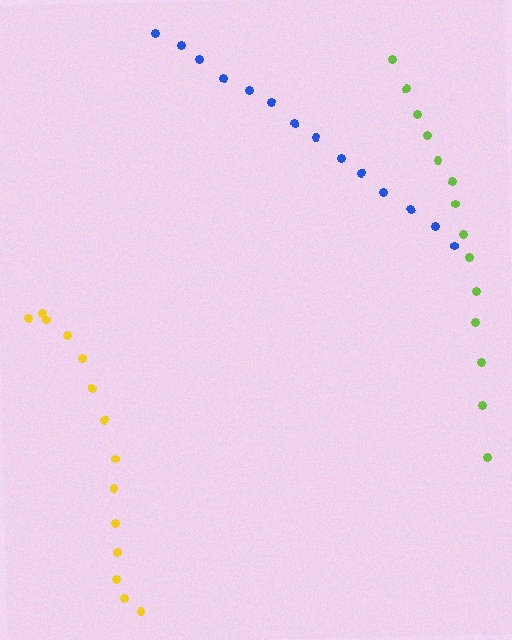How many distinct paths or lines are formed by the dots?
There are 3 distinct paths.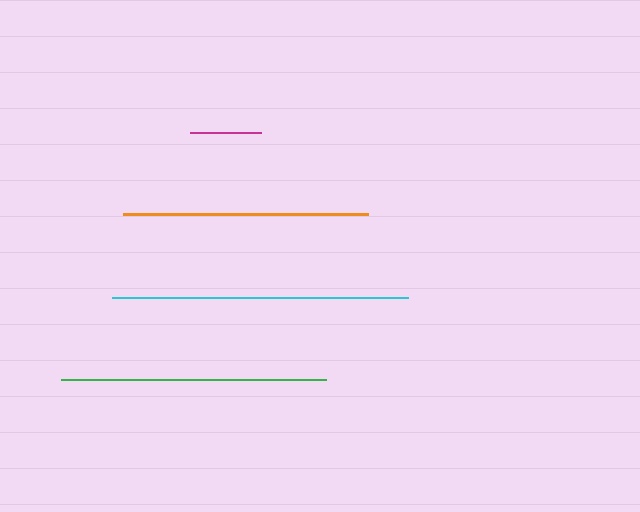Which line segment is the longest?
The cyan line is the longest at approximately 295 pixels.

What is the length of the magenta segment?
The magenta segment is approximately 71 pixels long.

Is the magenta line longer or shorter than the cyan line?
The cyan line is longer than the magenta line.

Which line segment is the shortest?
The magenta line is the shortest at approximately 71 pixels.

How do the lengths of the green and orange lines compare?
The green and orange lines are approximately the same length.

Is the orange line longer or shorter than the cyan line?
The cyan line is longer than the orange line.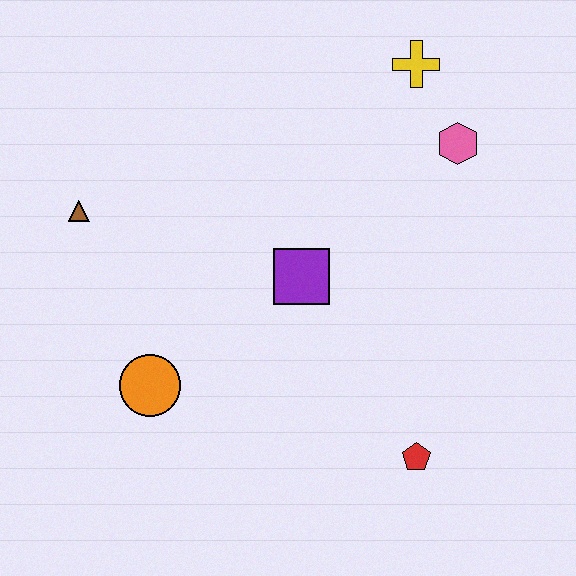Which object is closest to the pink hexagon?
The yellow cross is closest to the pink hexagon.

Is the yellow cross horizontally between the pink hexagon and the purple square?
Yes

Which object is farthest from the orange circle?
The yellow cross is farthest from the orange circle.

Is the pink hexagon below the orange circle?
No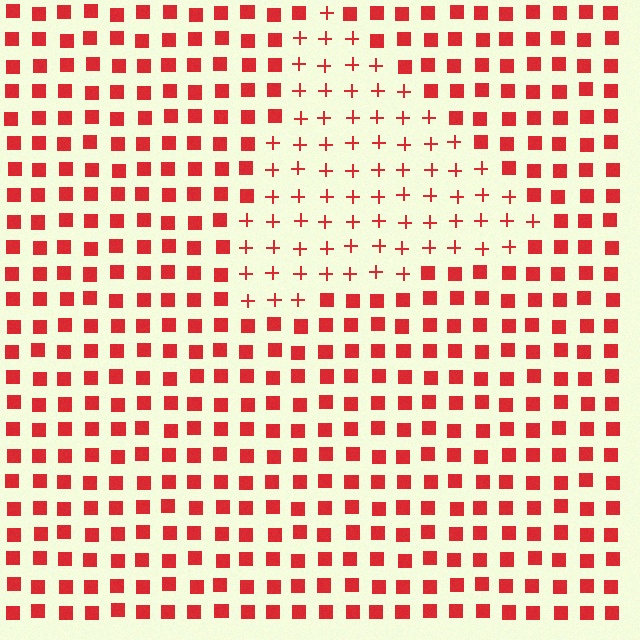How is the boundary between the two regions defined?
The boundary is defined by a change in element shape: plus signs inside vs. squares outside. All elements share the same color and spacing.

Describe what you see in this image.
The image is filled with small red elements arranged in a uniform grid. A triangle-shaped region contains plus signs, while the surrounding area contains squares. The boundary is defined purely by the change in element shape.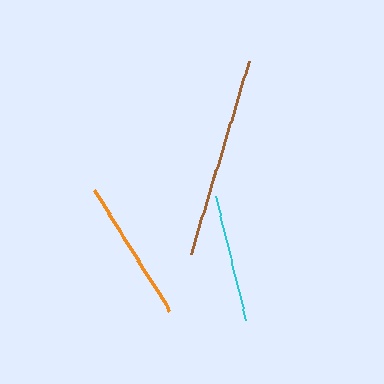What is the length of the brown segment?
The brown segment is approximately 202 pixels long.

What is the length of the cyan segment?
The cyan segment is approximately 129 pixels long.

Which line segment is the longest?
The brown line is the longest at approximately 202 pixels.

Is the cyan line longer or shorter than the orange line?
The orange line is longer than the cyan line.